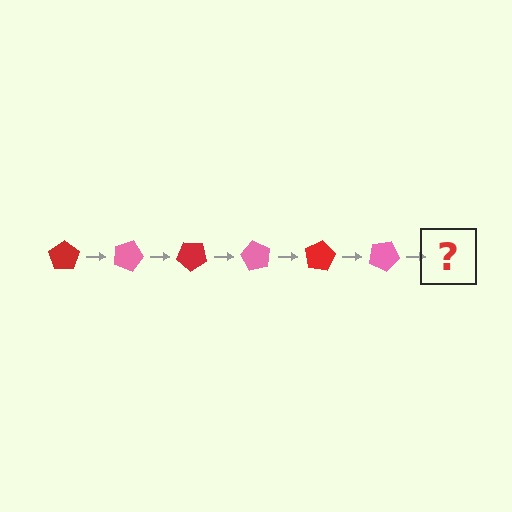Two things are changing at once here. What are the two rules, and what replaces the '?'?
The two rules are that it rotates 20 degrees each step and the color cycles through red and pink. The '?' should be a red pentagon, rotated 120 degrees from the start.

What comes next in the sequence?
The next element should be a red pentagon, rotated 120 degrees from the start.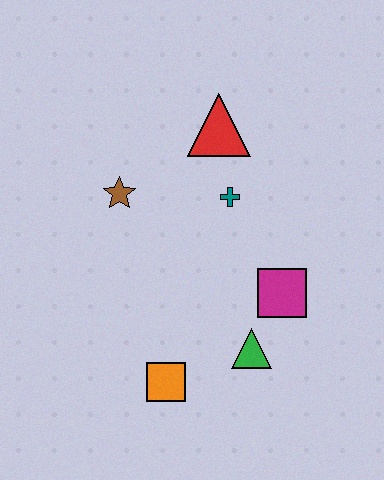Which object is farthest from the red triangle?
The orange square is farthest from the red triangle.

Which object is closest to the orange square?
The green triangle is closest to the orange square.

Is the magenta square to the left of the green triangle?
No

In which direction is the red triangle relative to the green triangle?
The red triangle is above the green triangle.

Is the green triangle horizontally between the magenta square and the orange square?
Yes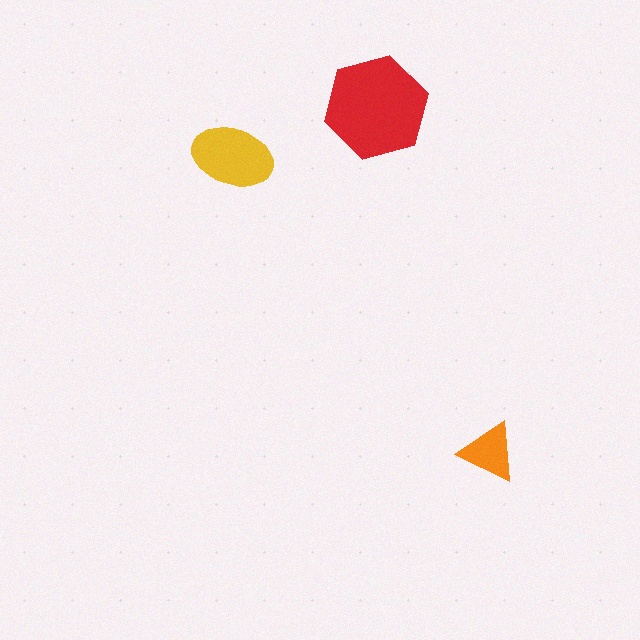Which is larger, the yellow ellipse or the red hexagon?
The red hexagon.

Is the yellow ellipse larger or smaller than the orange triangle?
Larger.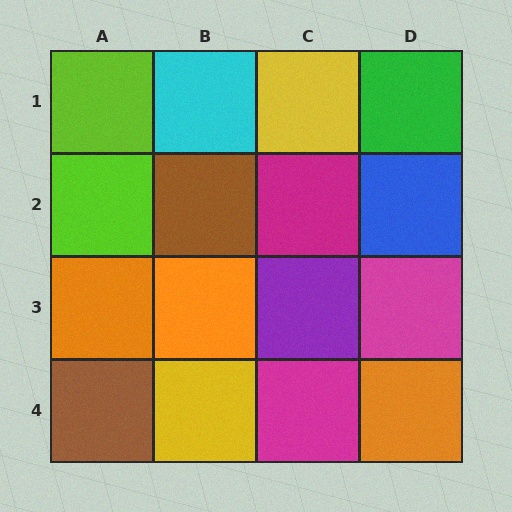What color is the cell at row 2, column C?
Magenta.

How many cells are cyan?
1 cell is cyan.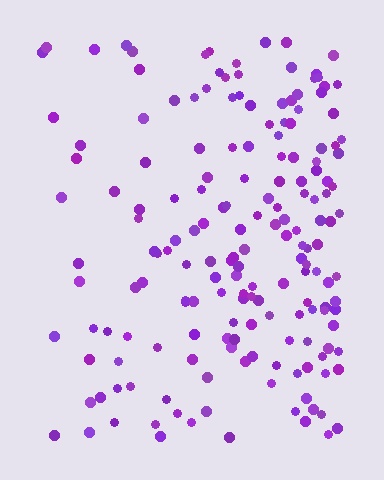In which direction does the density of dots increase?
From left to right, with the right side densest.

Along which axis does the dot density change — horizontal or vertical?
Horizontal.